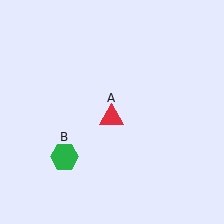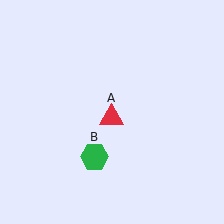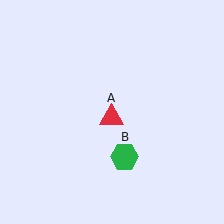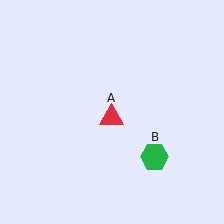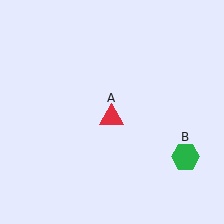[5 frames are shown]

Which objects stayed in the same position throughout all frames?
Red triangle (object A) remained stationary.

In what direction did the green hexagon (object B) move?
The green hexagon (object B) moved right.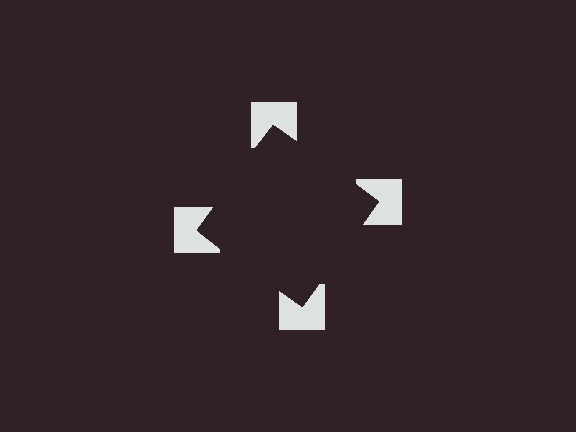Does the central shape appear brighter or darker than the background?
It typically appears slightly darker than the background, even though no actual brightness change is drawn.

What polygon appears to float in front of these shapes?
An illusory square — its edges are inferred from the aligned wedge cuts in the notched squares, not physically drawn.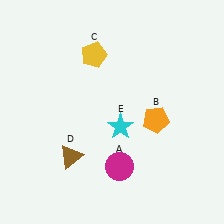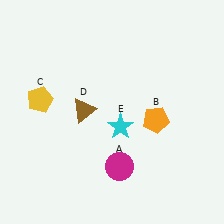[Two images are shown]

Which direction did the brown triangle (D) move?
The brown triangle (D) moved up.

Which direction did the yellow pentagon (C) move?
The yellow pentagon (C) moved left.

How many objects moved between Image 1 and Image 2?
2 objects moved between the two images.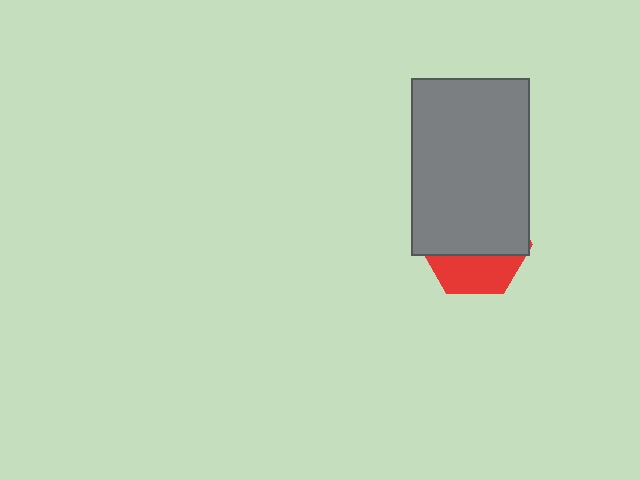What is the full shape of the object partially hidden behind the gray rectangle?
The partially hidden object is a red hexagon.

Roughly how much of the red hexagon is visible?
A small part of it is visible (roughly 36%).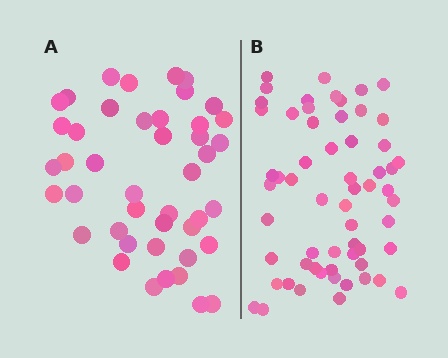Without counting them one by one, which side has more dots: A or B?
Region B (the right region) has more dots.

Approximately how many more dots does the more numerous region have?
Region B has approximately 15 more dots than region A.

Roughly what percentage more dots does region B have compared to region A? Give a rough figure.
About 35% more.